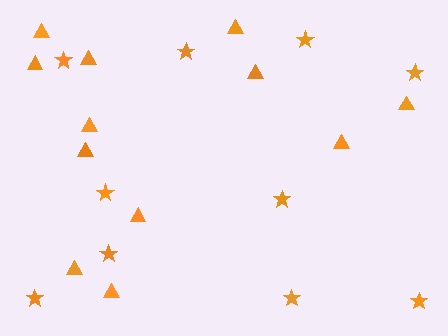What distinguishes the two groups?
There are 2 groups: one group of stars (10) and one group of triangles (12).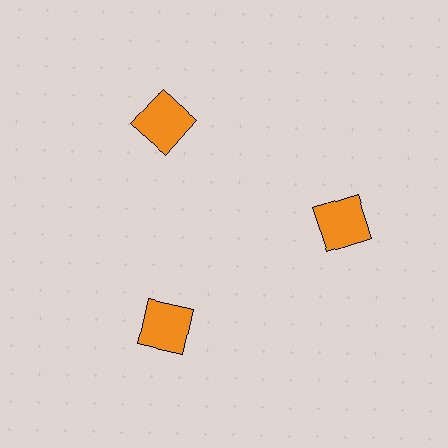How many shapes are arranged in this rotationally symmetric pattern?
There are 3 shapes, arranged in 3 groups of 1.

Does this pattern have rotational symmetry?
Yes, this pattern has 3-fold rotational symmetry. It looks the same after rotating 120 degrees around the center.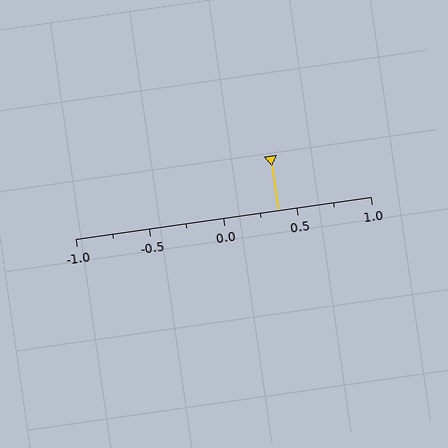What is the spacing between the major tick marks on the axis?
The major ticks are spaced 0.5 apart.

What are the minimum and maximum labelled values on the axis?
The axis runs from -1.0 to 1.0.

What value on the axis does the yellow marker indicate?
The marker indicates approximately 0.38.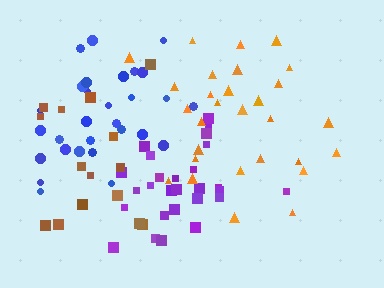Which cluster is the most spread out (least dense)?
Brown.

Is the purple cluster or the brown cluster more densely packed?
Purple.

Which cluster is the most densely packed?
Purple.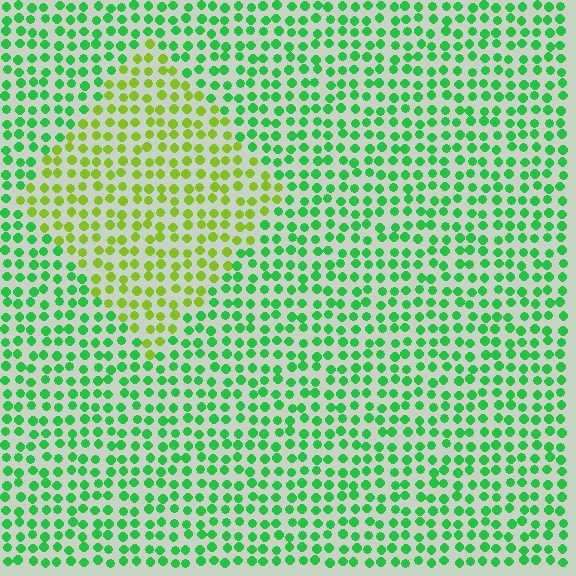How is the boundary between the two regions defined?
The boundary is defined purely by a slight shift in hue (about 47 degrees). Spacing, size, and orientation are identical on both sides.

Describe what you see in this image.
The image is filled with small green elements in a uniform arrangement. A diamond-shaped region is visible where the elements are tinted to a slightly different hue, forming a subtle color boundary.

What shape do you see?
I see a diamond.